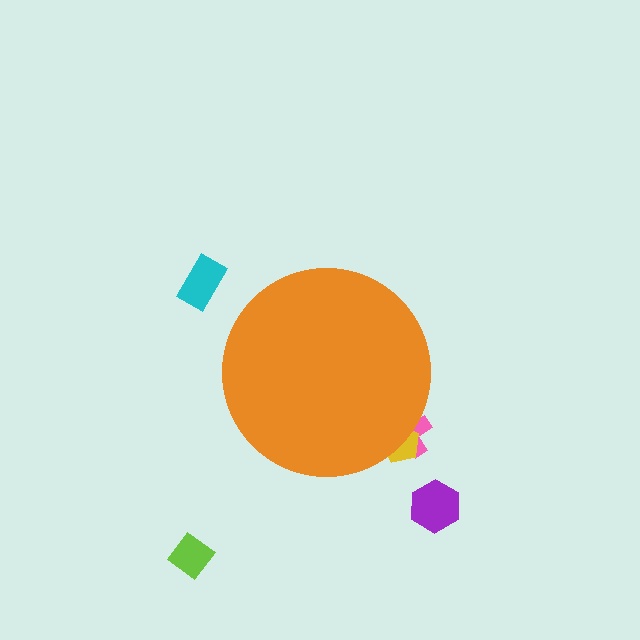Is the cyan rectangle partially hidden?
No, the cyan rectangle is fully visible.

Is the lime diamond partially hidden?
No, the lime diamond is fully visible.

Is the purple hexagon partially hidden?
No, the purple hexagon is fully visible.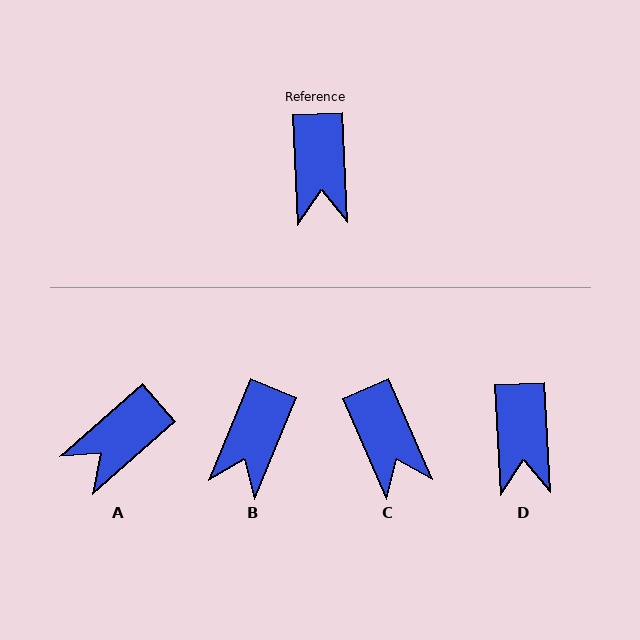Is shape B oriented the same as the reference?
No, it is off by about 25 degrees.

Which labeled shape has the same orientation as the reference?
D.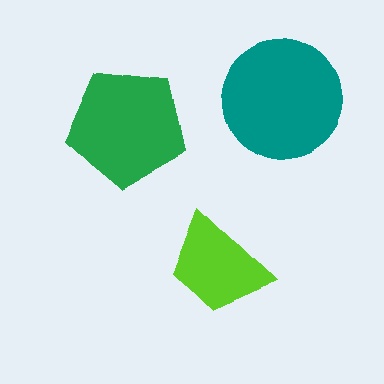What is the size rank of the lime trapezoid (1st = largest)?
3rd.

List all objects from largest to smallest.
The teal circle, the green pentagon, the lime trapezoid.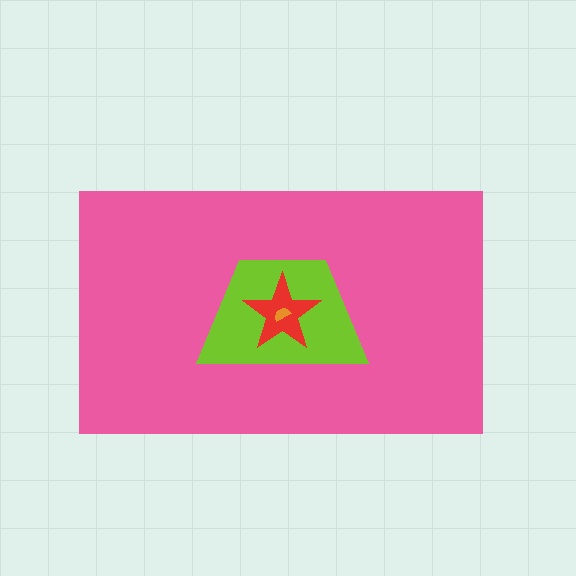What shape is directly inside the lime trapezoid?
The red star.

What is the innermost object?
The orange semicircle.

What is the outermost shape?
The pink rectangle.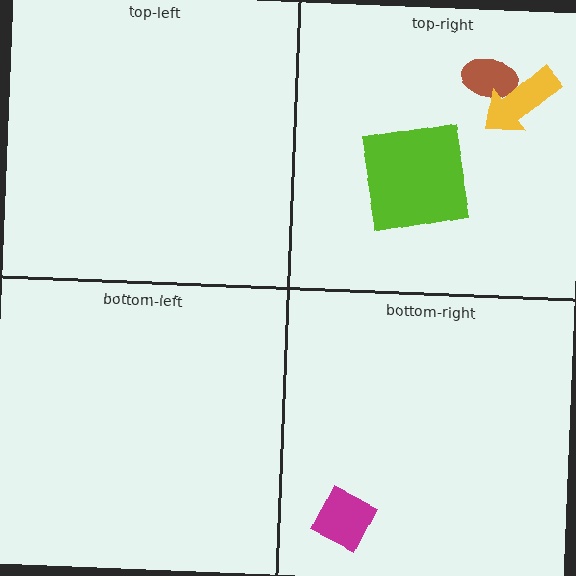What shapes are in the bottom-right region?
The magenta diamond.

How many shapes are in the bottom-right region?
1.